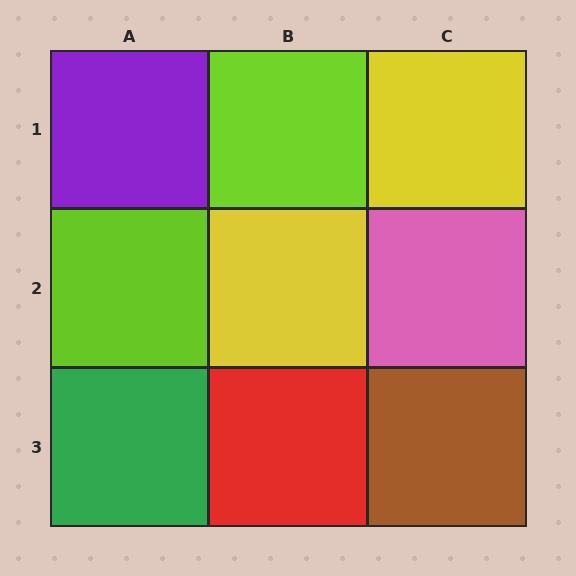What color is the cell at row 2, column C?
Pink.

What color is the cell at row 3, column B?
Red.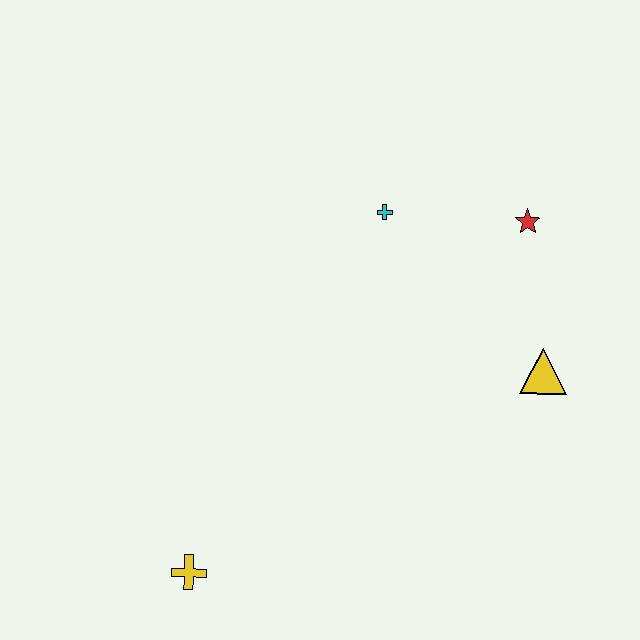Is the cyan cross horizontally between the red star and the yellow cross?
Yes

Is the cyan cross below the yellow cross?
No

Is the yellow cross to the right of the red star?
No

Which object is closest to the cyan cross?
The red star is closest to the cyan cross.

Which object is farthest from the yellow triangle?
The yellow cross is farthest from the yellow triangle.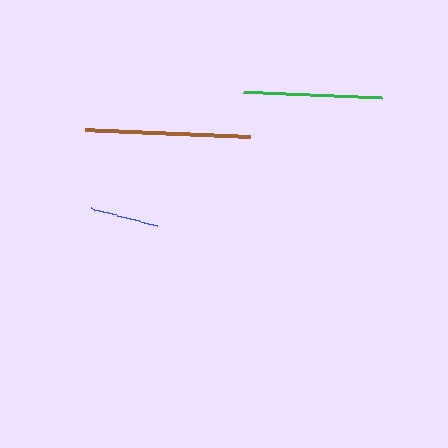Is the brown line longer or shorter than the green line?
The brown line is longer than the green line.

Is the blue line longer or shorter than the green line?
The green line is longer than the blue line.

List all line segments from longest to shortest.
From longest to shortest: brown, green, blue.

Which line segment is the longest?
The brown line is the longest at approximately 165 pixels.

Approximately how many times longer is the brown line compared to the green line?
The brown line is approximately 1.2 times the length of the green line.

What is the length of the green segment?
The green segment is approximately 139 pixels long.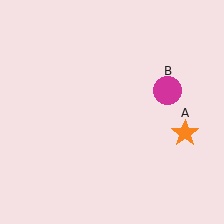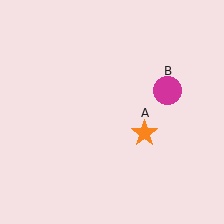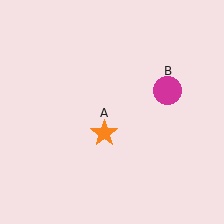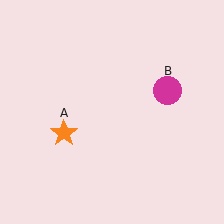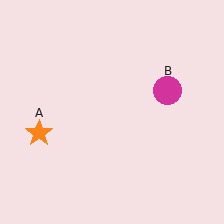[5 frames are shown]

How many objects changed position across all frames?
1 object changed position: orange star (object A).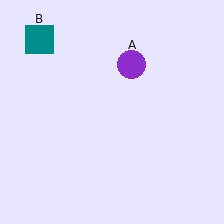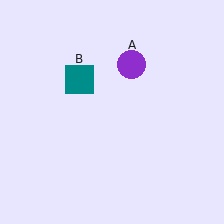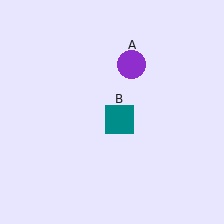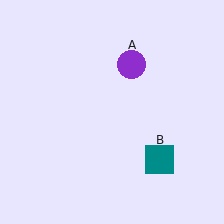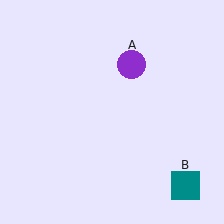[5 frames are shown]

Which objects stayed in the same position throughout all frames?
Purple circle (object A) remained stationary.